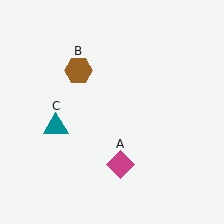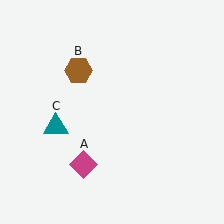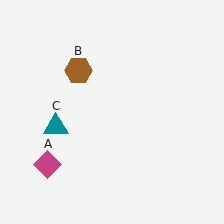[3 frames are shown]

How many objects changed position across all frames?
1 object changed position: magenta diamond (object A).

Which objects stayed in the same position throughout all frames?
Brown hexagon (object B) and teal triangle (object C) remained stationary.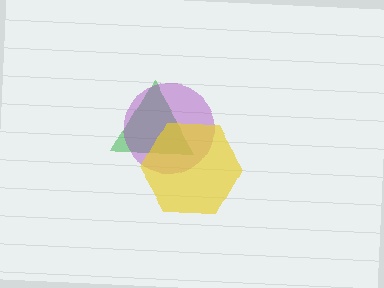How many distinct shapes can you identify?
There are 3 distinct shapes: a green triangle, a purple circle, a yellow hexagon.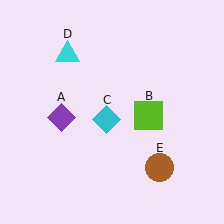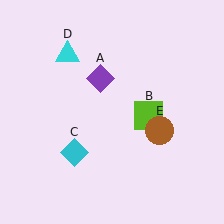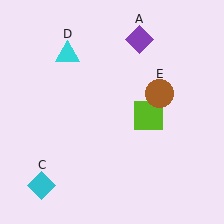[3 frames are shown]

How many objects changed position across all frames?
3 objects changed position: purple diamond (object A), cyan diamond (object C), brown circle (object E).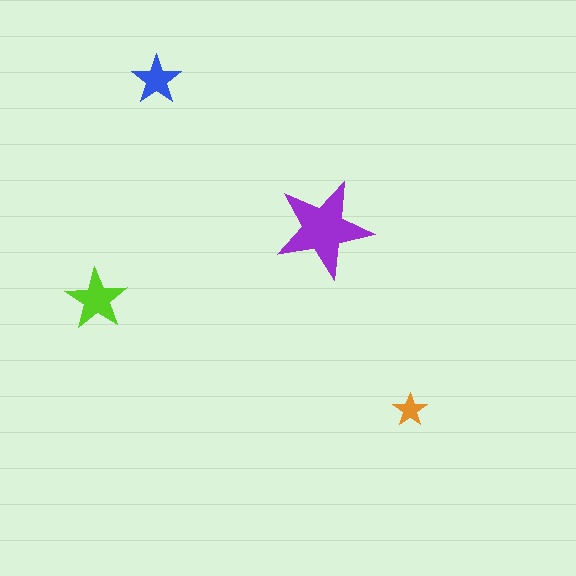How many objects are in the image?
There are 4 objects in the image.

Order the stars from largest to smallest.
the purple one, the lime one, the blue one, the orange one.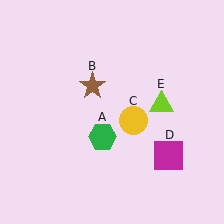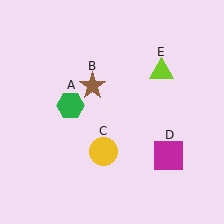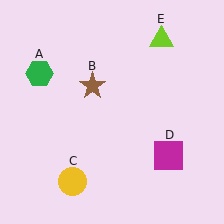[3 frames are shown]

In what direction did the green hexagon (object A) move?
The green hexagon (object A) moved up and to the left.